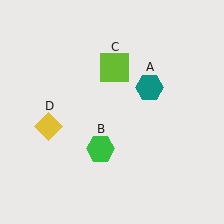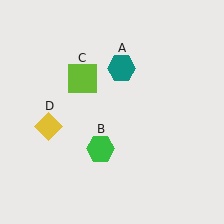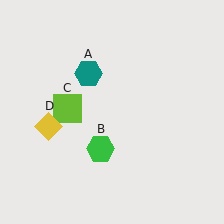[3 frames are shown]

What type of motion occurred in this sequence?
The teal hexagon (object A), lime square (object C) rotated counterclockwise around the center of the scene.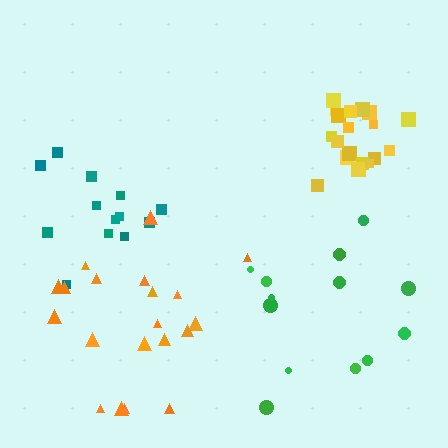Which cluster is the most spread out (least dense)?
Green.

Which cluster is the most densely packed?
Yellow.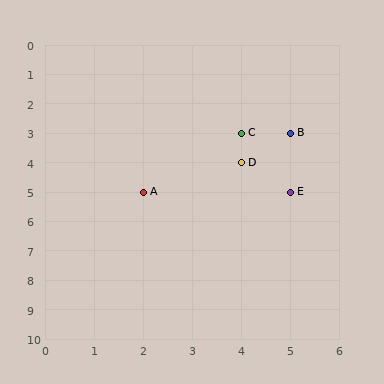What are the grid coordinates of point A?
Point A is at grid coordinates (2, 5).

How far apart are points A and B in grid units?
Points A and B are 3 columns and 2 rows apart (about 3.6 grid units diagonally).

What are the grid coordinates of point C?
Point C is at grid coordinates (4, 3).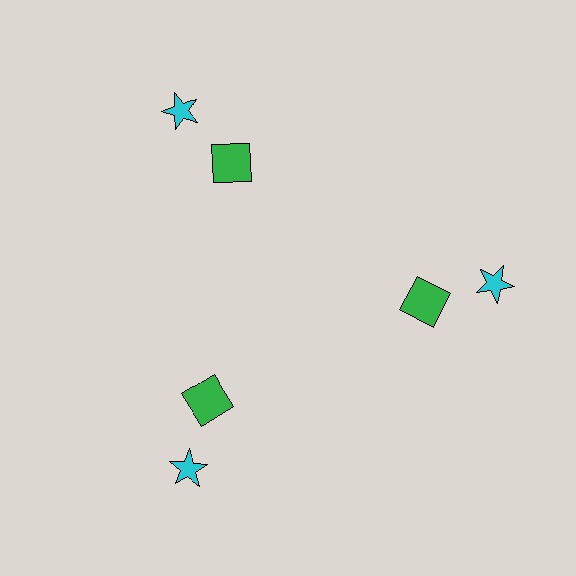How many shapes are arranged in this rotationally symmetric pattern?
There are 6 shapes, arranged in 3 groups of 2.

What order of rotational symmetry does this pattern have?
This pattern has 3-fold rotational symmetry.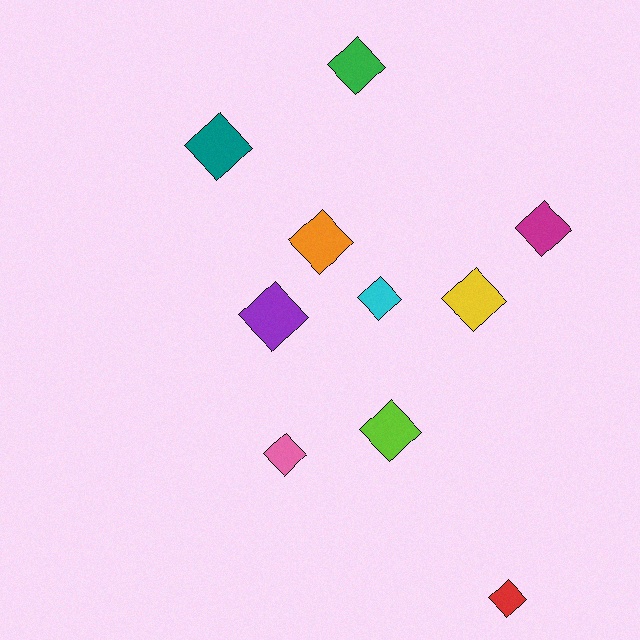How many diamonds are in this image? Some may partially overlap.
There are 10 diamonds.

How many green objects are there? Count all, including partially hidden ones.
There is 1 green object.